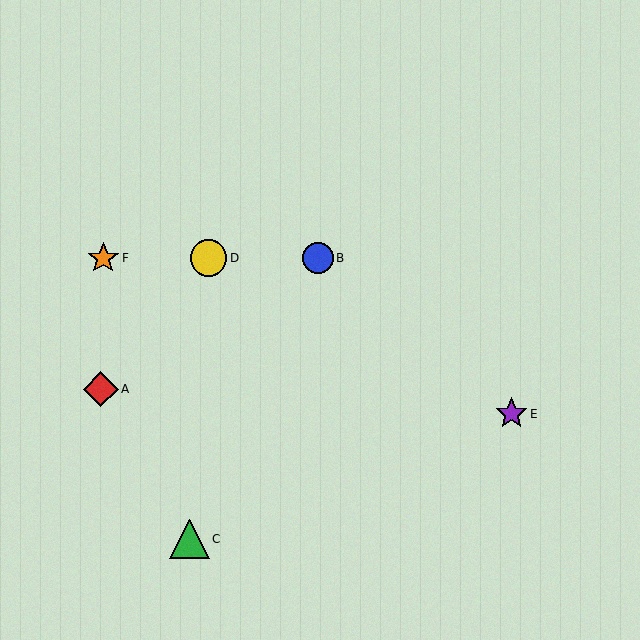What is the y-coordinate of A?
Object A is at y≈389.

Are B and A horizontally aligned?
No, B is at y≈258 and A is at y≈389.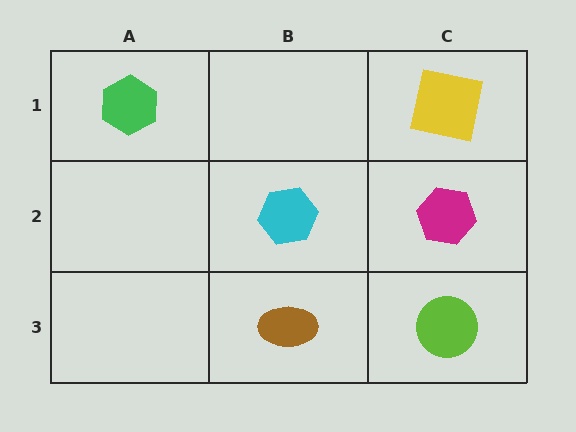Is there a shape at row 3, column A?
No, that cell is empty.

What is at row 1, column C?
A yellow square.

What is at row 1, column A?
A green hexagon.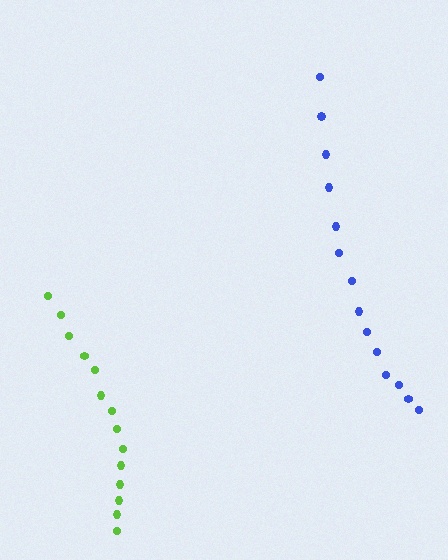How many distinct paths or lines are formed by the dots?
There are 2 distinct paths.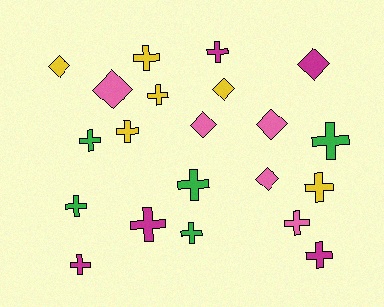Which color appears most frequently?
Yellow, with 6 objects.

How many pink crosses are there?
There is 1 pink cross.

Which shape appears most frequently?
Cross, with 14 objects.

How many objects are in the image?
There are 21 objects.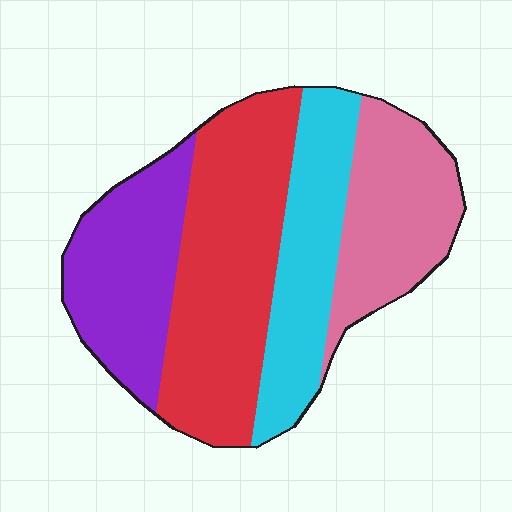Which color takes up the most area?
Red, at roughly 35%.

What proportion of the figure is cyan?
Cyan takes up between a sixth and a third of the figure.